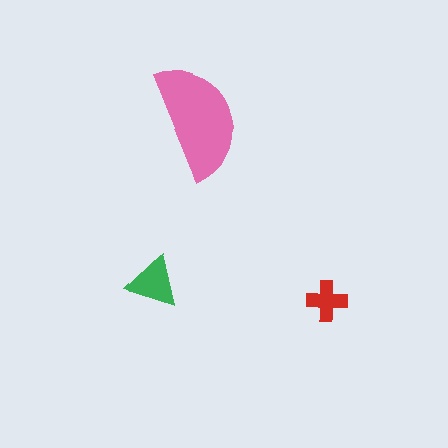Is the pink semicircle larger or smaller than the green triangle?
Larger.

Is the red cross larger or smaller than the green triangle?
Smaller.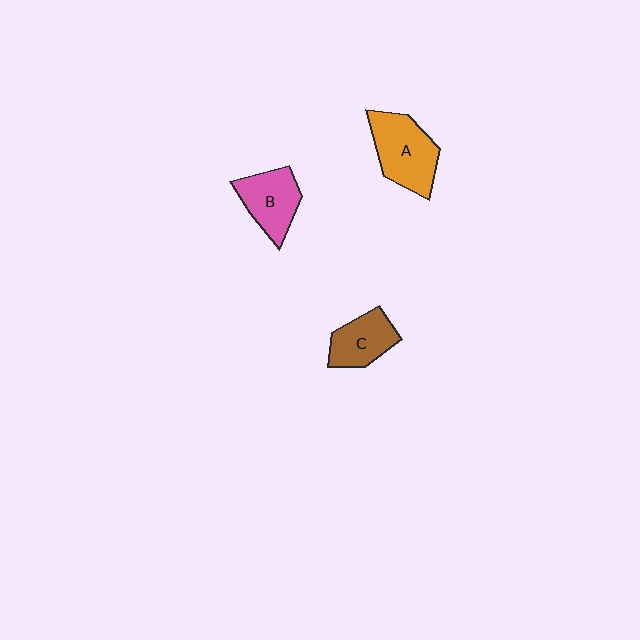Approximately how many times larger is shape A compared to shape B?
Approximately 1.3 times.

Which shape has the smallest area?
Shape C (brown).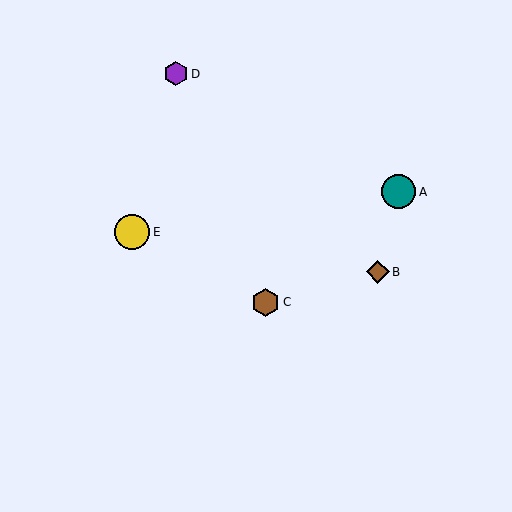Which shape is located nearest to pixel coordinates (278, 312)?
The brown hexagon (labeled C) at (266, 302) is nearest to that location.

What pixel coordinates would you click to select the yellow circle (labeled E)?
Click at (132, 232) to select the yellow circle E.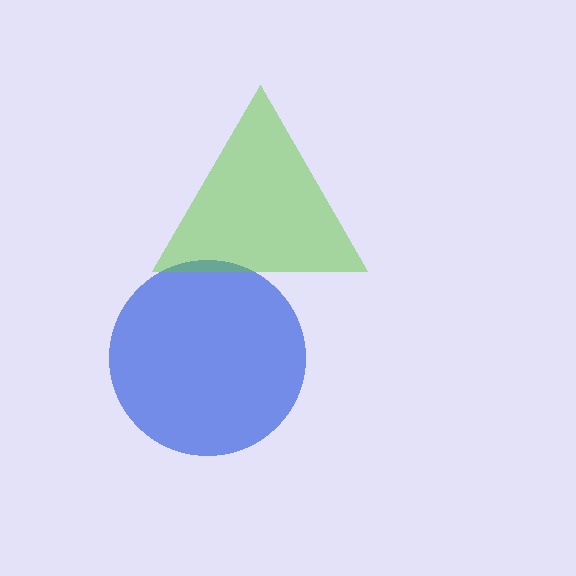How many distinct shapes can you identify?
There are 2 distinct shapes: a blue circle, a lime triangle.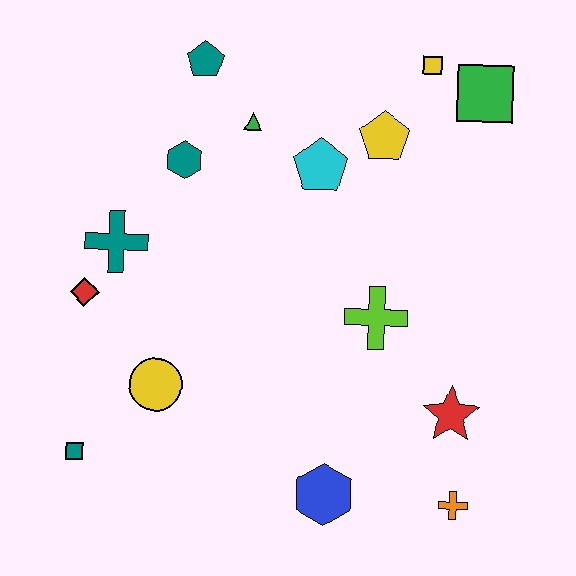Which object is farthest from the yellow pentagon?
The teal square is farthest from the yellow pentagon.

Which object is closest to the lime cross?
The red star is closest to the lime cross.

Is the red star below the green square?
Yes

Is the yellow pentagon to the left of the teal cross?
No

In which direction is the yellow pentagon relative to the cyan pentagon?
The yellow pentagon is to the right of the cyan pentagon.